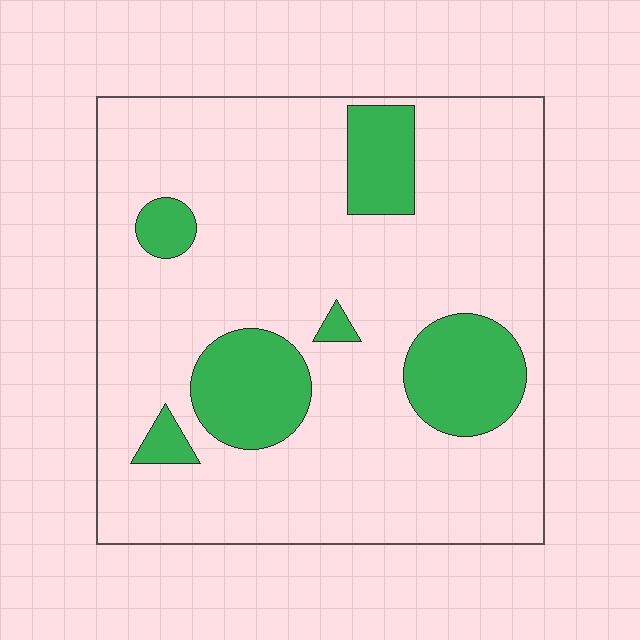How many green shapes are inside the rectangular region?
6.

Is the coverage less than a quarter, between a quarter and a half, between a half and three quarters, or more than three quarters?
Less than a quarter.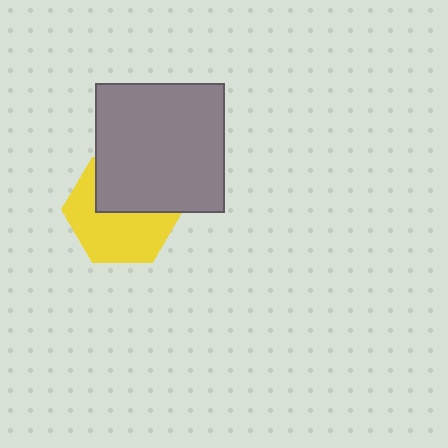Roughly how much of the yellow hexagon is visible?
About half of it is visible (roughly 57%).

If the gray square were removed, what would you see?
You would see the complete yellow hexagon.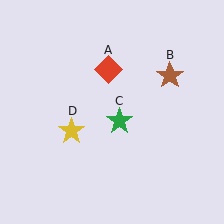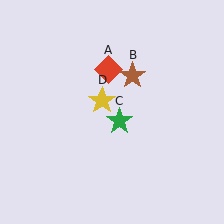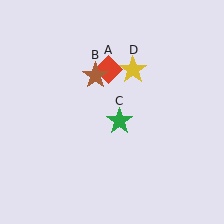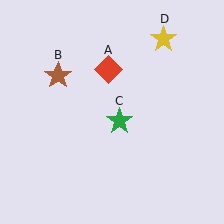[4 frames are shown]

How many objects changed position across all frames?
2 objects changed position: brown star (object B), yellow star (object D).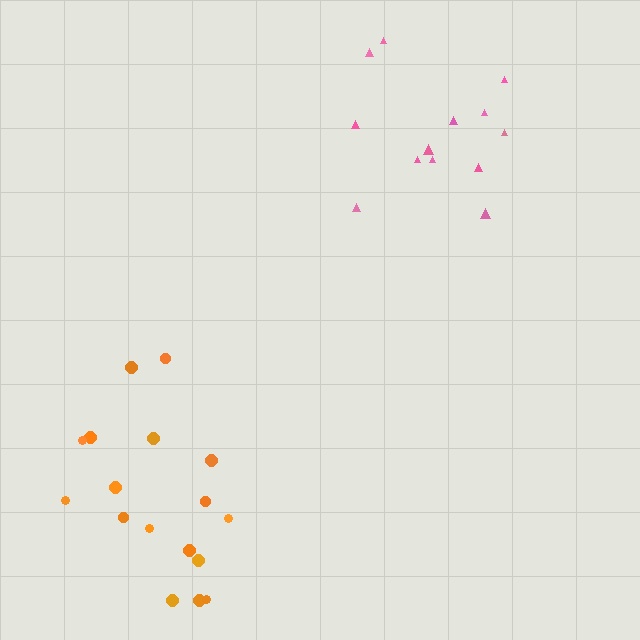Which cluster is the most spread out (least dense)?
Orange.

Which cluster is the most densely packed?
Pink.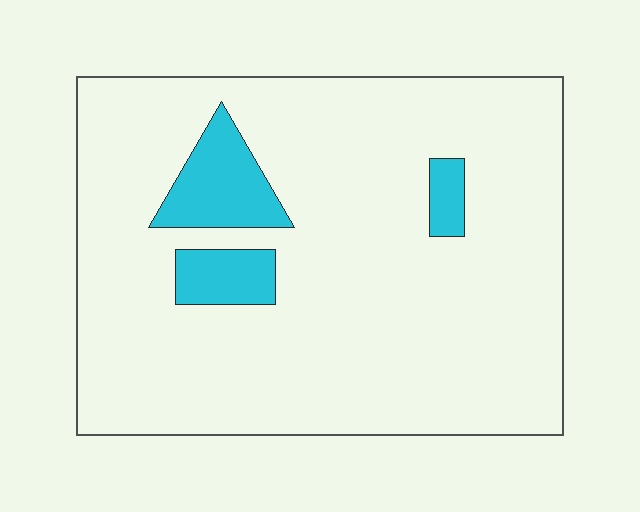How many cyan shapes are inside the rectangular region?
3.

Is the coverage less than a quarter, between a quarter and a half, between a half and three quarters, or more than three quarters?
Less than a quarter.